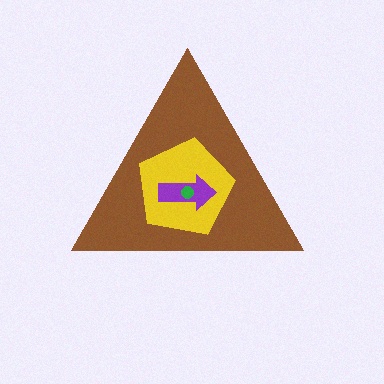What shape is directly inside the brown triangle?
The yellow pentagon.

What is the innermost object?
The green circle.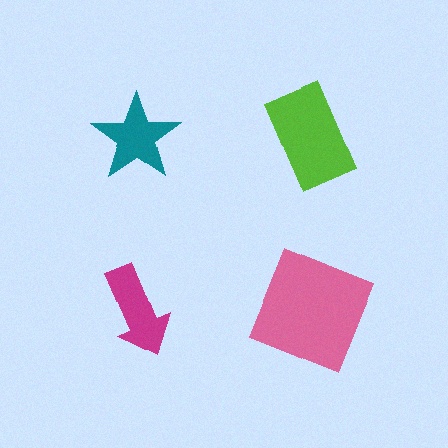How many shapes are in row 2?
2 shapes.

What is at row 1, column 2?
A lime rectangle.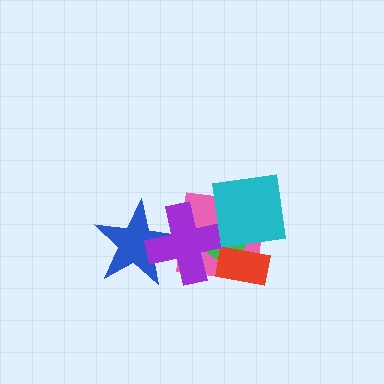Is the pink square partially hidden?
Yes, it is partially covered by another shape.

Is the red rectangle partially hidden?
No, no other shape covers it.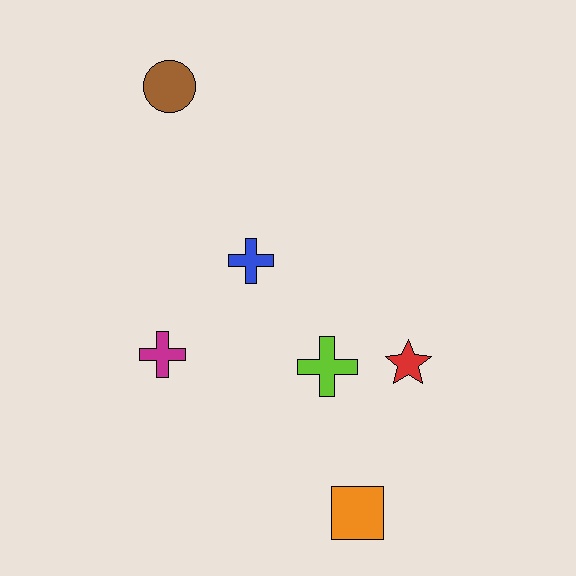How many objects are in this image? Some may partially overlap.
There are 6 objects.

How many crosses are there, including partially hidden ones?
There are 3 crosses.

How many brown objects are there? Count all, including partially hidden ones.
There is 1 brown object.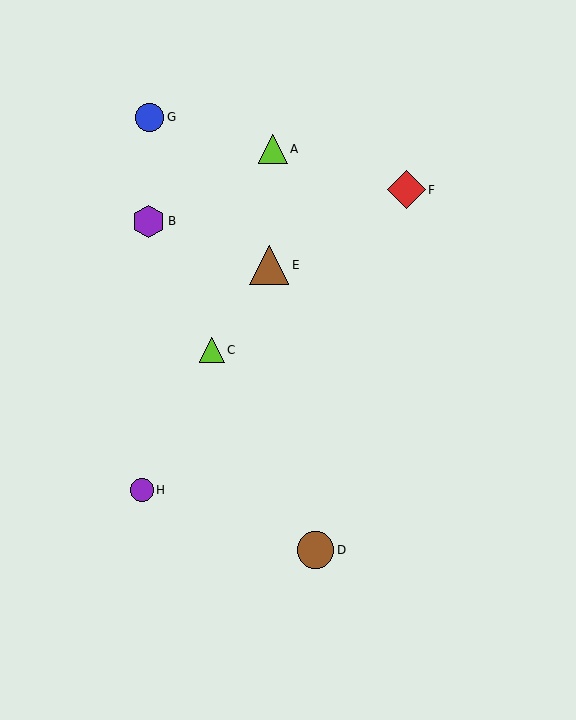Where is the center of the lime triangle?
The center of the lime triangle is at (212, 350).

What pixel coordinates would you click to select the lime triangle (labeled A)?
Click at (273, 149) to select the lime triangle A.